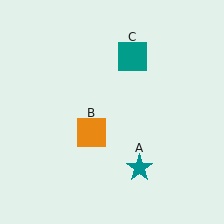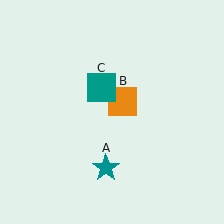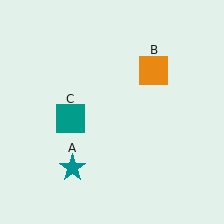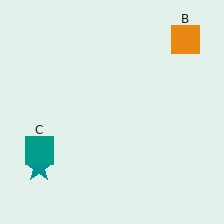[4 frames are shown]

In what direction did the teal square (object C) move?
The teal square (object C) moved down and to the left.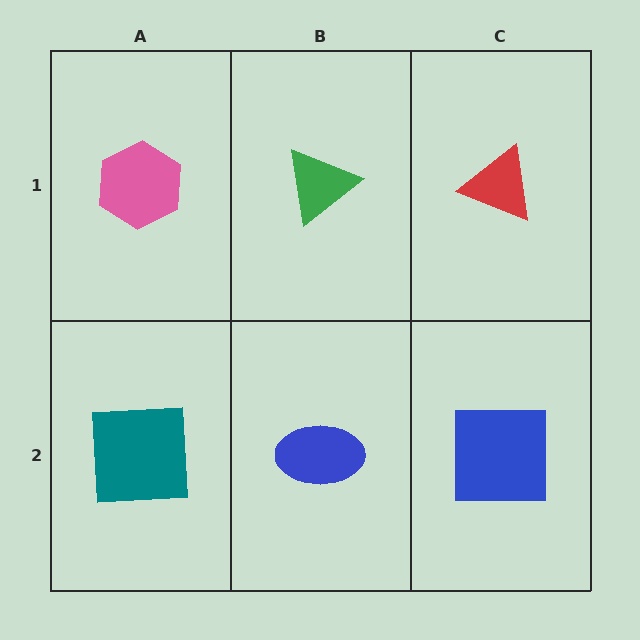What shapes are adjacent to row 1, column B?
A blue ellipse (row 2, column B), a pink hexagon (row 1, column A), a red triangle (row 1, column C).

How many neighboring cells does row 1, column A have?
2.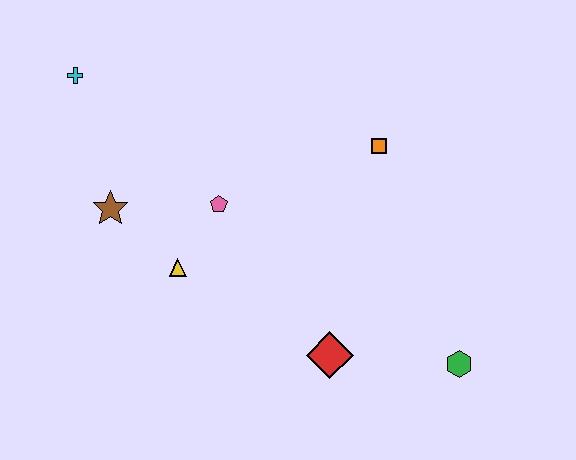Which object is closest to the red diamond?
The green hexagon is closest to the red diamond.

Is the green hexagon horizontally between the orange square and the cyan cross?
No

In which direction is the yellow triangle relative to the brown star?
The yellow triangle is to the right of the brown star.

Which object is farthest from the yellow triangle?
The green hexagon is farthest from the yellow triangle.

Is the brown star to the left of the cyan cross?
No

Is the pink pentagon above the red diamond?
Yes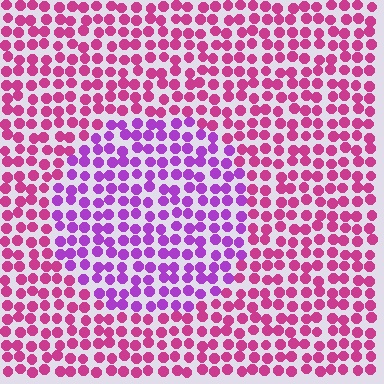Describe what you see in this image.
The image is filled with small magenta elements in a uniform arrangement. A circle-shaped region is visible where the elements are tinted to a slightly different hue, forming a subtle color boundary.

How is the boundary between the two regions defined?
The boundary is defined purely by a slight shift in hue (about 38 degrees). Spacing, size, and orientation are identical on both sides.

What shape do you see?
I see a circle.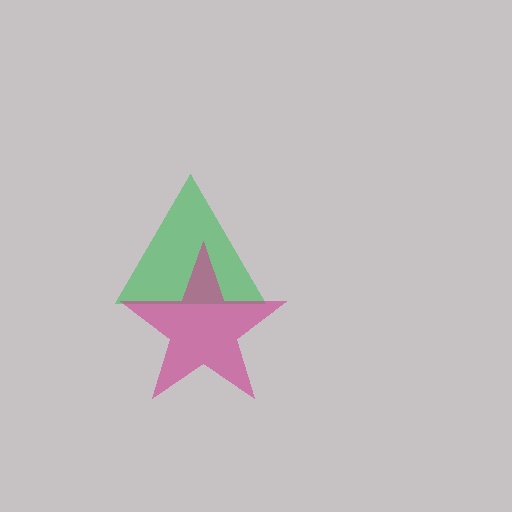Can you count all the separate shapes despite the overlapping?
Yes, there are 2 separate shapes.